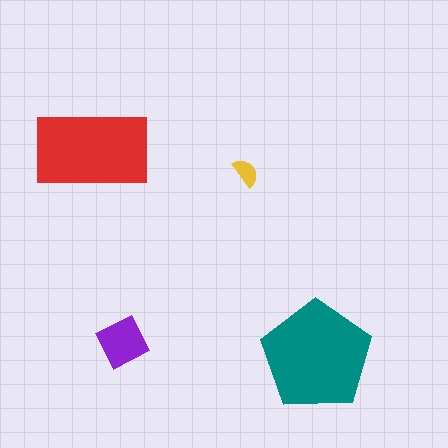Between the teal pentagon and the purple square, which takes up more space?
The teal pentagon.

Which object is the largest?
The teal pentagon.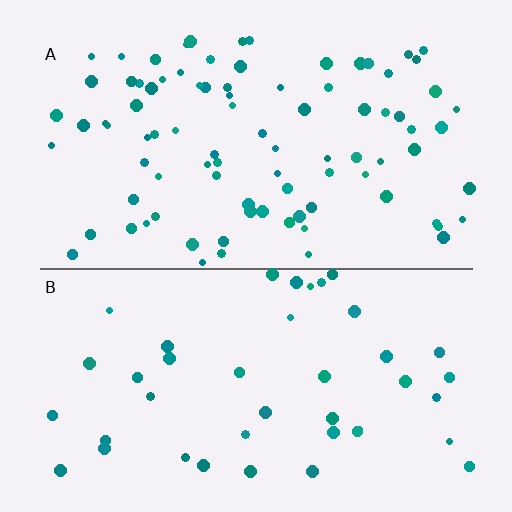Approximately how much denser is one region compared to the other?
Approximately 2.1× — region A over region B.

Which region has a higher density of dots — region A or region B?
A (the top).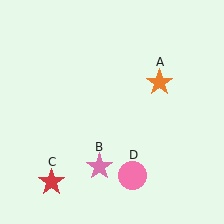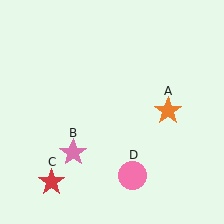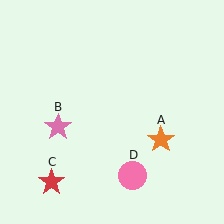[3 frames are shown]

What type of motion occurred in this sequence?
The orange star (object A), pink star (object B) rotated clockwise around the center of the scene.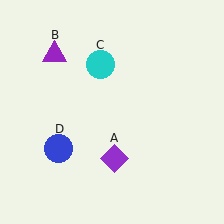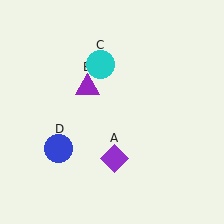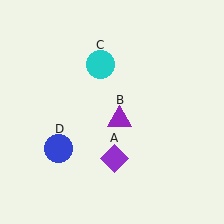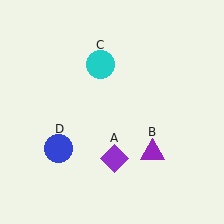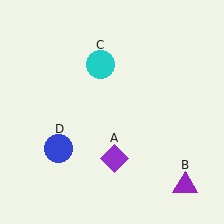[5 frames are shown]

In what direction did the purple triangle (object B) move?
The purple triangle (object B) moved down and to the right.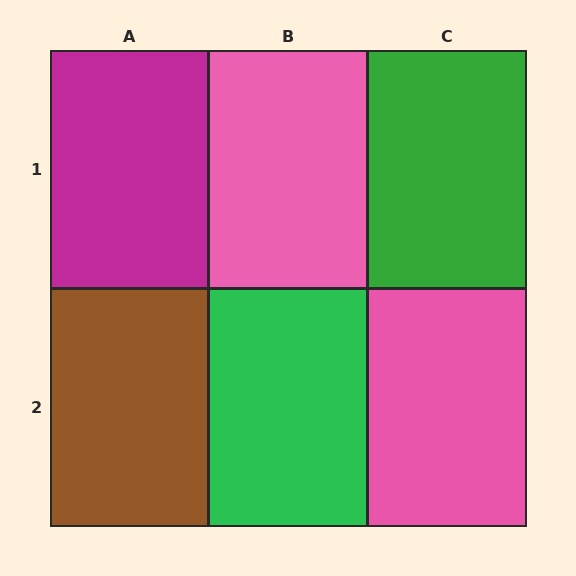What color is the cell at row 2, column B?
Green.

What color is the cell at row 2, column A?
Brown.